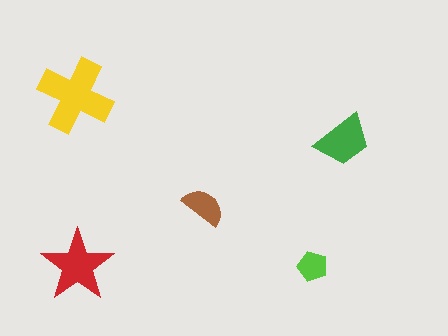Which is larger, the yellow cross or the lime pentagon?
The yellow cross.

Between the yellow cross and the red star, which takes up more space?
The yellow cross.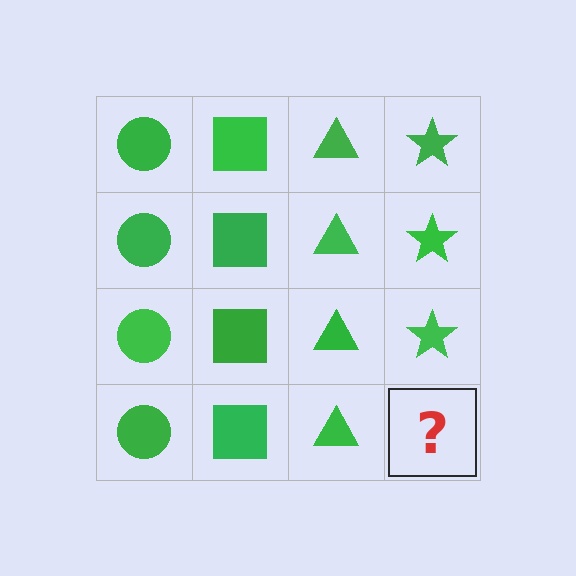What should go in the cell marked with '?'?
The missing cell should contain a green star.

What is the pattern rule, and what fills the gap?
The rule is that each column has a consistent shape. The gap should be filled with a green star.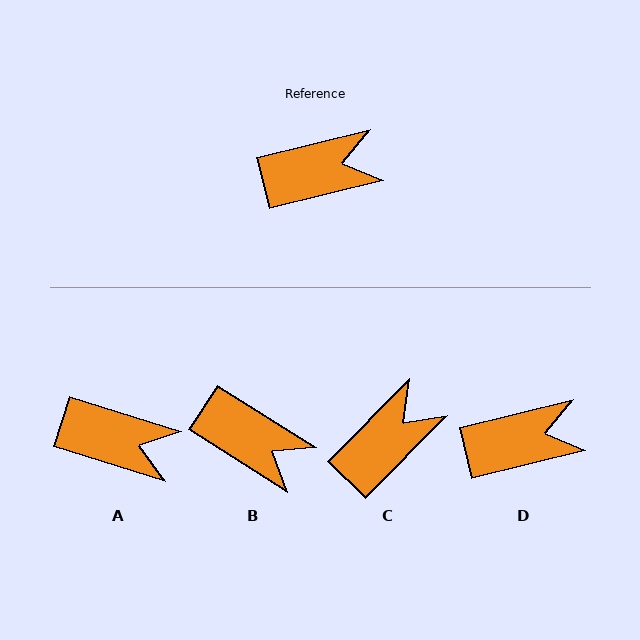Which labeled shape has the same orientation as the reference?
D.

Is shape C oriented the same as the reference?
No, it is off by about 32 degrees.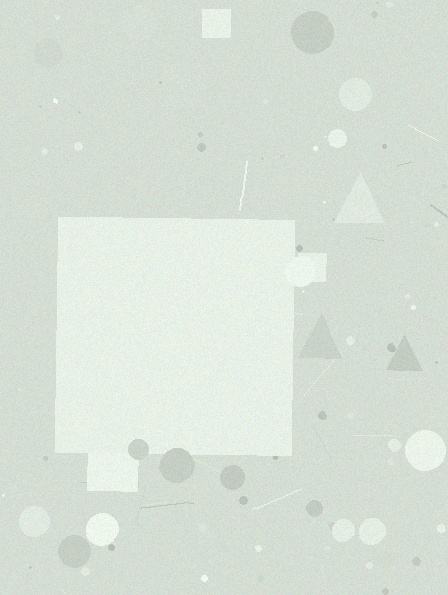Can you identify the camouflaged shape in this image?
The camouflaged shape is a square.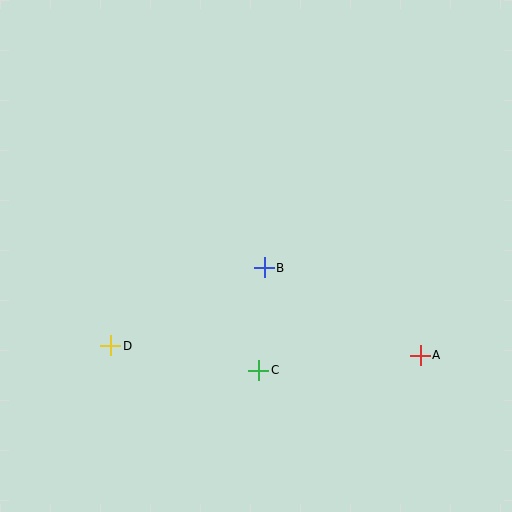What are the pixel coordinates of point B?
Point B is at (264, 268).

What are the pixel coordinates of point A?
Point A is at (420, 355).